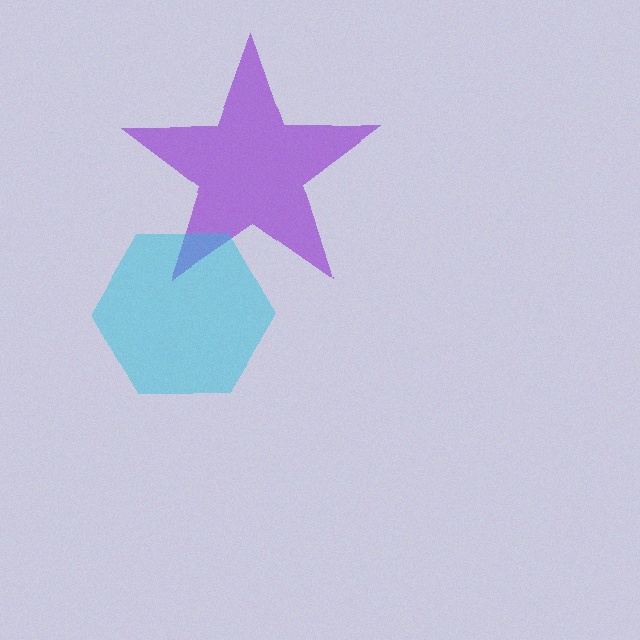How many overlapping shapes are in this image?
There are 2 overlapping shapes in the image.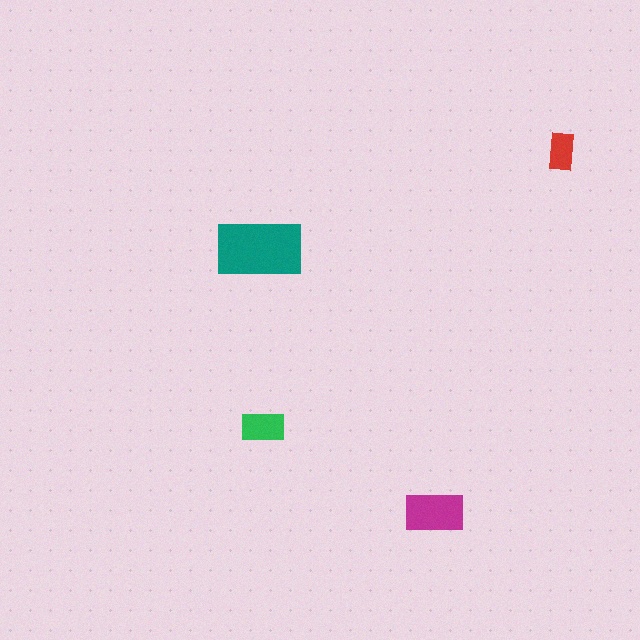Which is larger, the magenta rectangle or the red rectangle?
The magenta one.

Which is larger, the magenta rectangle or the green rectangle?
The magenta one.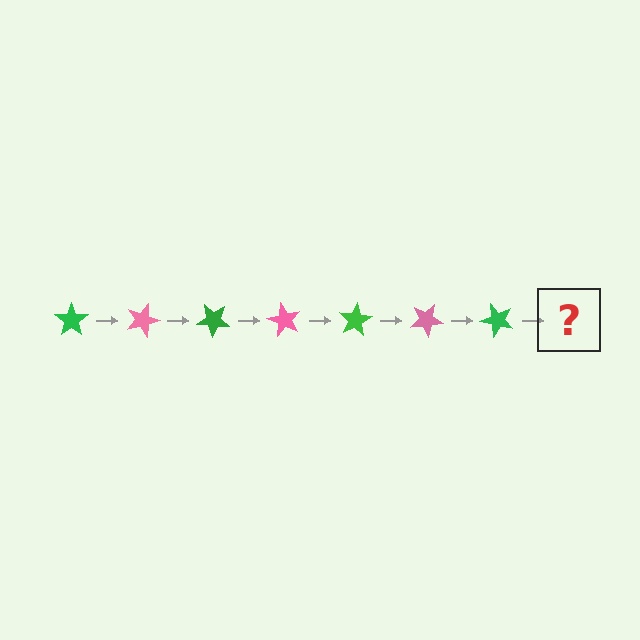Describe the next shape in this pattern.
It should be a pink star, rotated 140 degrees from the start.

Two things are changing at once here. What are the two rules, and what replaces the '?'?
The two rules are that it rotates 20 degrees each step and the color cycles through green and pink. The '?' should be a pink star, rotated 140 degrees from the start.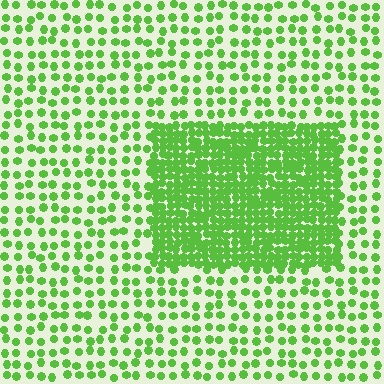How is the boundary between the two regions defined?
The boundary is defined by a change in element density (approximately 2.7x ratio). All elements are the same color, size, and shape.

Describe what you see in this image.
The image contains small lime elements arranged at two different densities. A rectangle-shaped region is visible where the elements are more densely packed than the surrounding area.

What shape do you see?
I see a rectangle.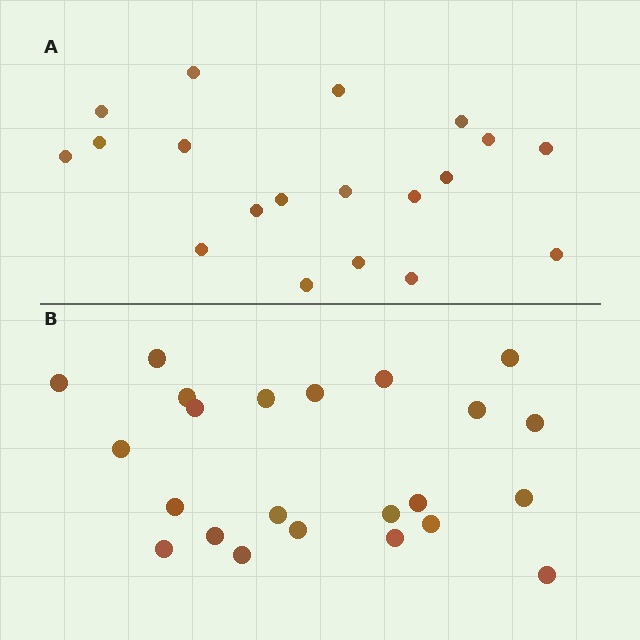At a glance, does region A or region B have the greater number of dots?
Region B (the bottom region) has more dots.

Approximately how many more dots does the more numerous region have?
Region B has about 4 more dots than region A.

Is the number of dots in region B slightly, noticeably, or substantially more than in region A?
Region B has only slightly more — the two regions are fairly close. The ratio is roughly 1.2 to 1.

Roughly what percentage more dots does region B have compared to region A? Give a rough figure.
About 20% more.